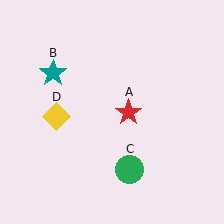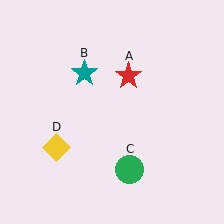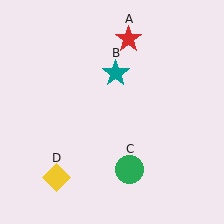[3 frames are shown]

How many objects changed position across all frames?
3 objects changed position: red star (object A), teal star (object B), yellow diamond (object D).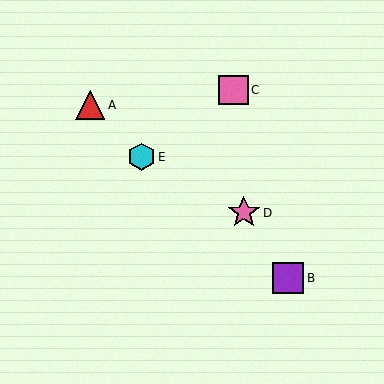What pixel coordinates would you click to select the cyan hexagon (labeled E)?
Click at (141, 157) to select the cyan hexagon E.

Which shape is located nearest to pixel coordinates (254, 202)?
The pink star (labeled D) at (244, 213) is nearest to that location.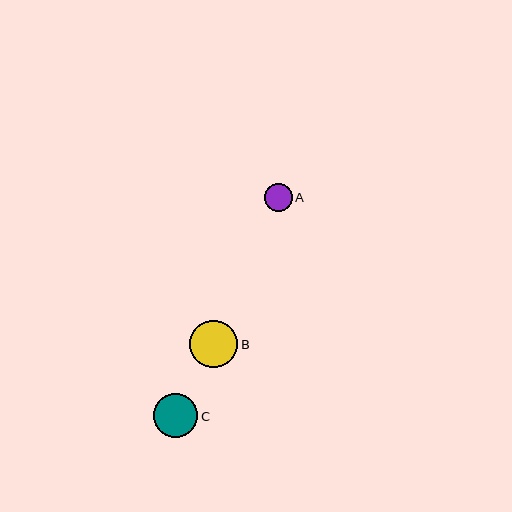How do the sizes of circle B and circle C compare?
Circle B and circle C are approximately the same size.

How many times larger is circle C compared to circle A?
Circle C is approximately 1.6 times the size of circle A.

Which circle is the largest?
Circle B is the largest with a size of approximately 48 pixels.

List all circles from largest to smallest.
From largest to smallest: B, C, A.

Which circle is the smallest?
Circle A is the smallest with a size of approximately 28 pixels.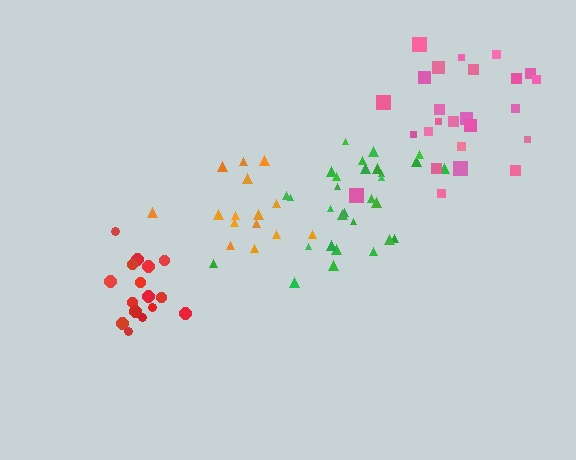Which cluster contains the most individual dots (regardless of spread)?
Green (32).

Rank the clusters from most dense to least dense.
red, green, pink, orange.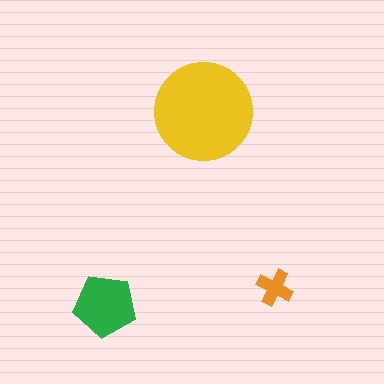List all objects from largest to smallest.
The yellow circle, the green pentagon, the orange cross.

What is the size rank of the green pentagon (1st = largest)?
2nd.